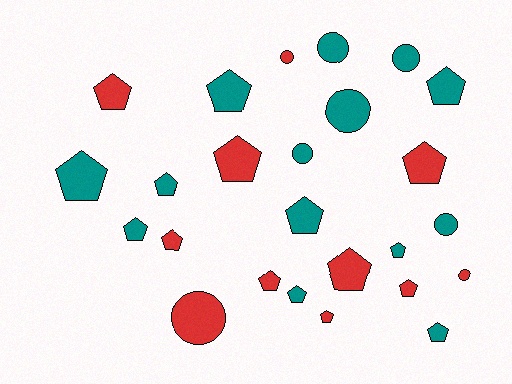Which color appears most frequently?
Teal, with 14 objects.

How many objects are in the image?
There are 25 objects.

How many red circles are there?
There are 3 red circles.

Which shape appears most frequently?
Pentagon, with 17 objects.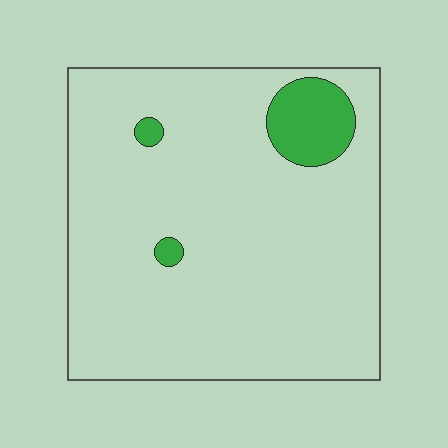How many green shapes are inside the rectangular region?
3.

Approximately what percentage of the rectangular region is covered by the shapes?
Approximately 10%.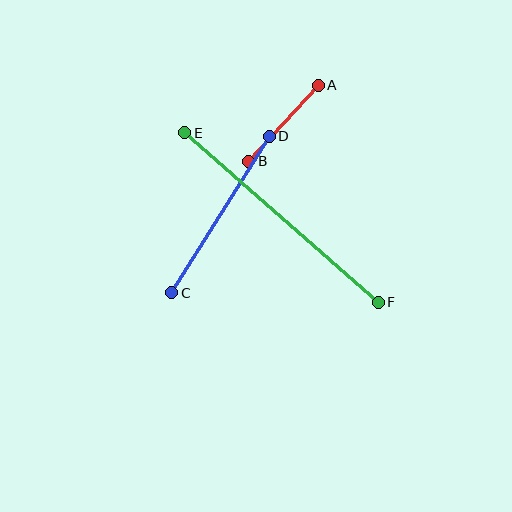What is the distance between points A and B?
The distance is approximately 103 pixels.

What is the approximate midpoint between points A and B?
The midpoint is at approximately (283, 123) pixels.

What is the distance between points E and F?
The distance is approximately 257 pixels.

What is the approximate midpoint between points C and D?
The midpoint is at approximately (221, 215) pixels.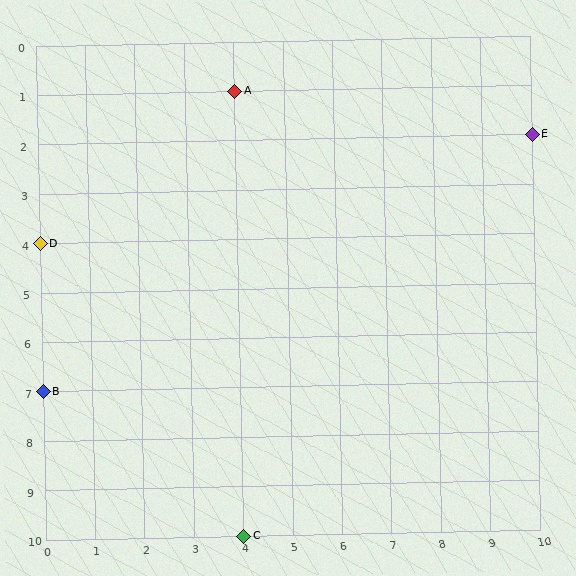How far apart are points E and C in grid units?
Points E and C are 6 columns and 8 rows apart (about 10.0 grid units diagonally).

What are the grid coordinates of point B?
Point B is at grid coordinates (0, 7).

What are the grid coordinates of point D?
Point D is at grid coordinates (0, 4).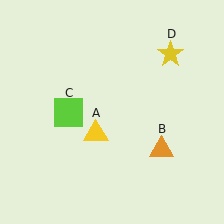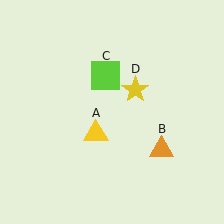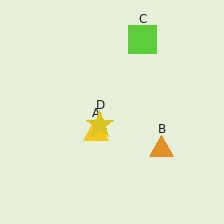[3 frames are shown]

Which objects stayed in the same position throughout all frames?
Yellow triangle (object A) and orange triangle (object B) remained stationary.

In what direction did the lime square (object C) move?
The lime square (object C) moved up and to the right.